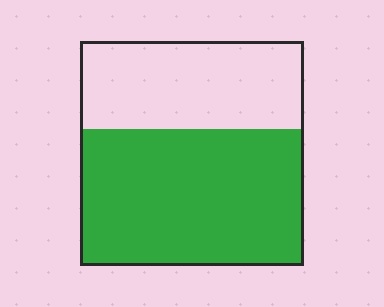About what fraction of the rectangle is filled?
About three fifths (3/5).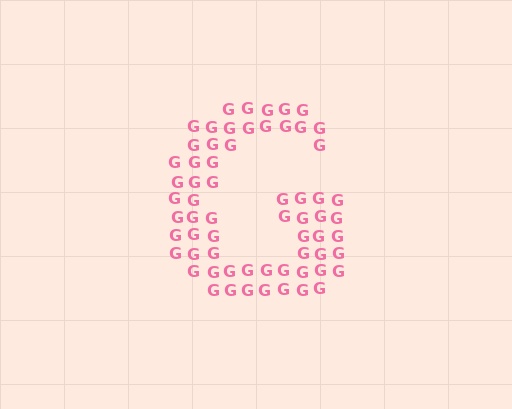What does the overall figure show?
The overall figure shows the letter G.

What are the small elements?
The small elements are letter G's.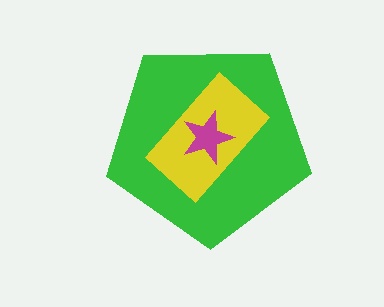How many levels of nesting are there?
3.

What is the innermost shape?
The magenta star.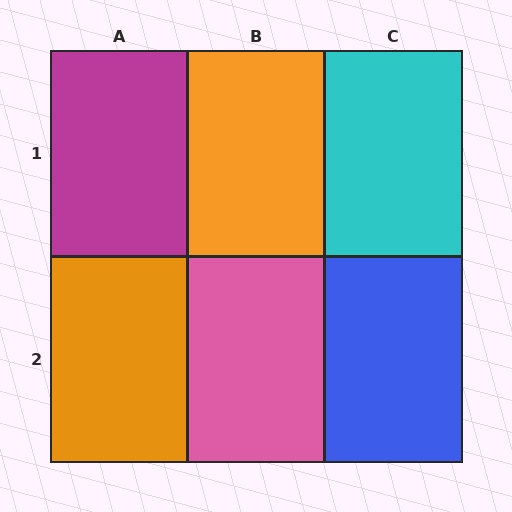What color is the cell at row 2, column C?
Blue.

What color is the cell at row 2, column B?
Pink.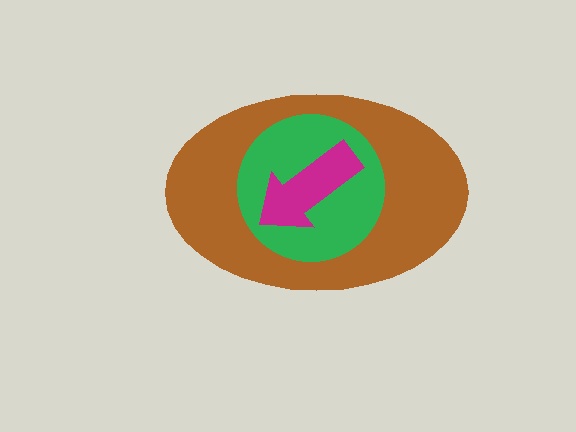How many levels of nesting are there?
3.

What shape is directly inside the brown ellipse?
The green circle.